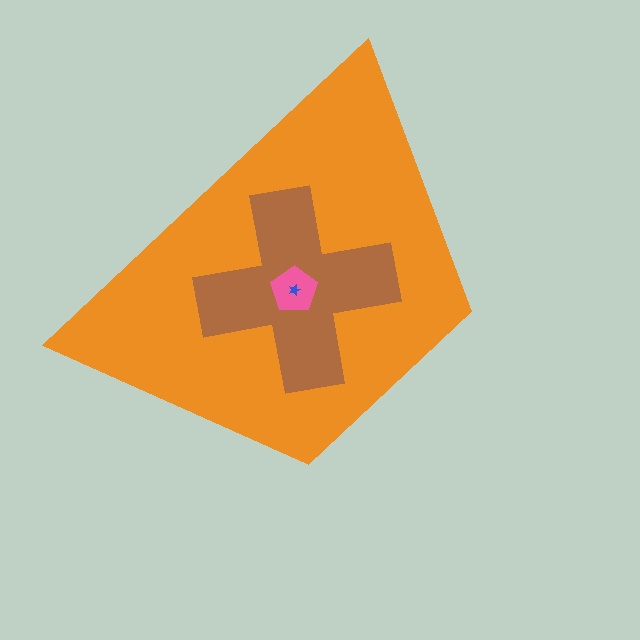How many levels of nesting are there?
4.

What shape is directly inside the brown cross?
The pink pentagon.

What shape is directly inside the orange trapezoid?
The brown cross.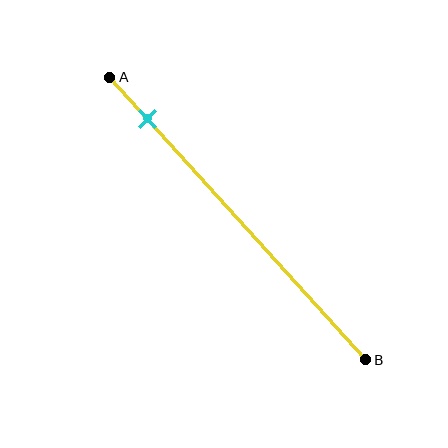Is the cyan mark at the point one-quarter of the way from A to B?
No, the mark is at about 15% from A, not at the 25% one-quarter point.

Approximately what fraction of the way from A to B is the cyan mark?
The cyan mark is approximately 15% of the way from A to B.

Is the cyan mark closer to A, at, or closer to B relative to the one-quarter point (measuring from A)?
The cyan mark is closer to point A than the one-quarter point of segment AB.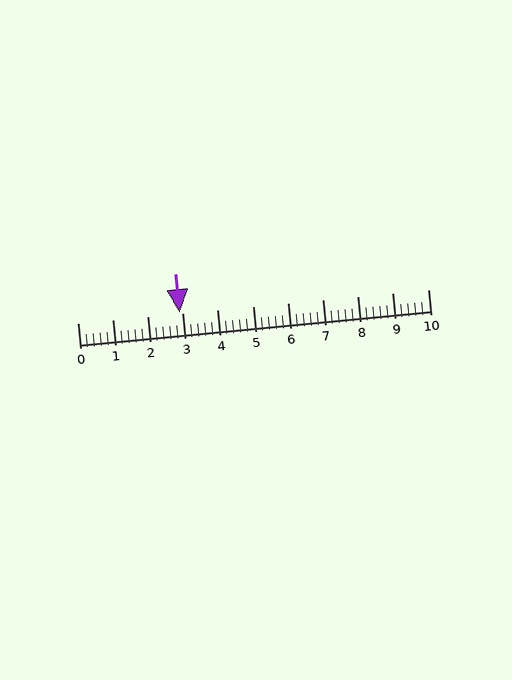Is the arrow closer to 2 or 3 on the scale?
The arrow is closer to 3.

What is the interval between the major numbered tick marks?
The major tick marks are spaced 1 units apart.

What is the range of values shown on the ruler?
The ruler shows values from 0 to 10.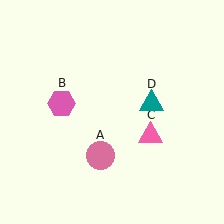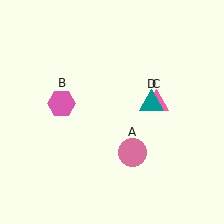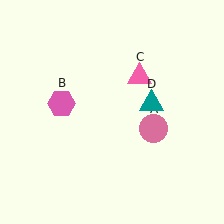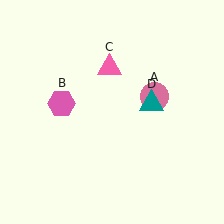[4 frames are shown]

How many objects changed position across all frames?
2 objects changed position: pink circle (object A), pink triangle (object C).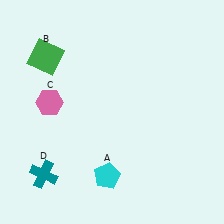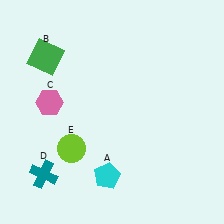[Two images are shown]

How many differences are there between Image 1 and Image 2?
There is 1 difference between the two images.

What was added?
A lime circle (E) was added in Image 2.